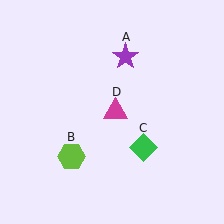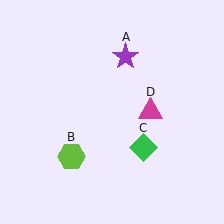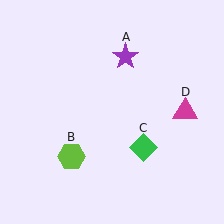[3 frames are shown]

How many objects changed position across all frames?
1 object changed position: magenta triangle (object D).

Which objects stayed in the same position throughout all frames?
Purple star (object A) and lime hexagon (object B) and green diamond (object C) remained stationary.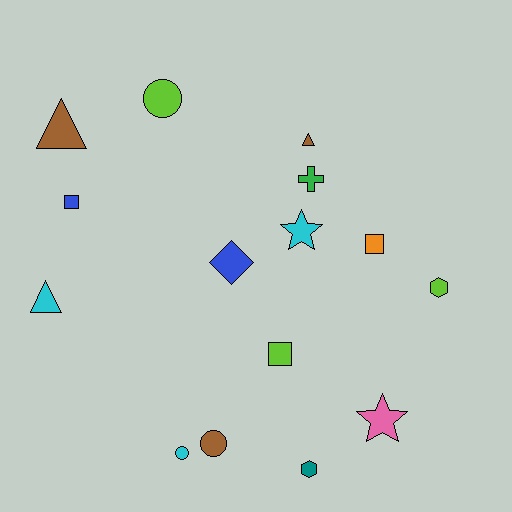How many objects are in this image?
There are 15 objects.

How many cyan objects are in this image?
There are 3 cyan objects.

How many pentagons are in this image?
There are no pentagons.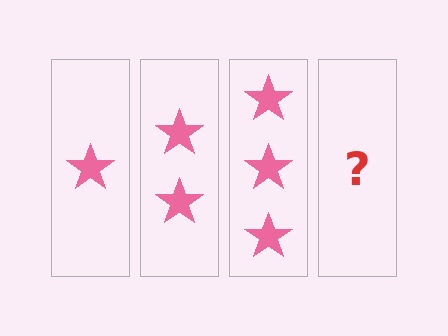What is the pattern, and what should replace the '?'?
The pattern is that each step adds one more star. The '?' should be 4 stars.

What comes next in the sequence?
The next element should be 4 stars.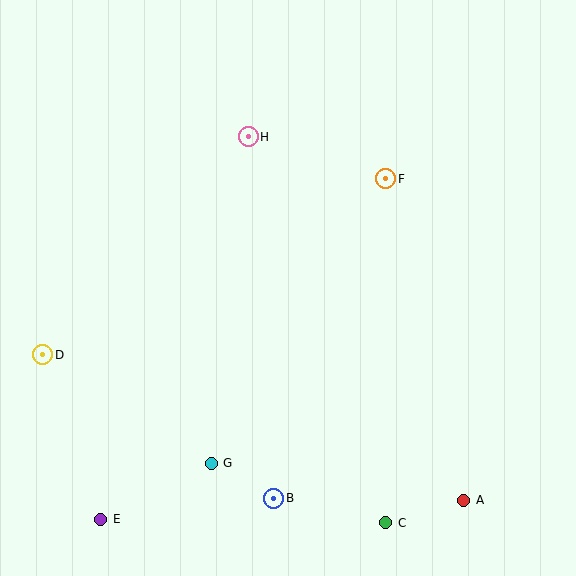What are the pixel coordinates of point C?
Point C is at (386, 523).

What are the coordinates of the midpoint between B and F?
The midpoint between B and F is at (330, 339).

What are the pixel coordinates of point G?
Point G is at (211, 464).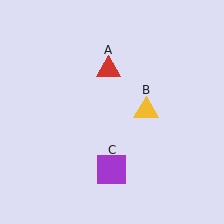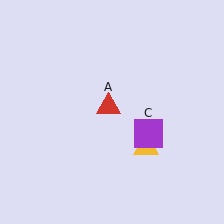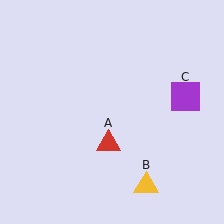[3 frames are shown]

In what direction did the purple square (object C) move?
The purple square (object C) moved up and to the right.